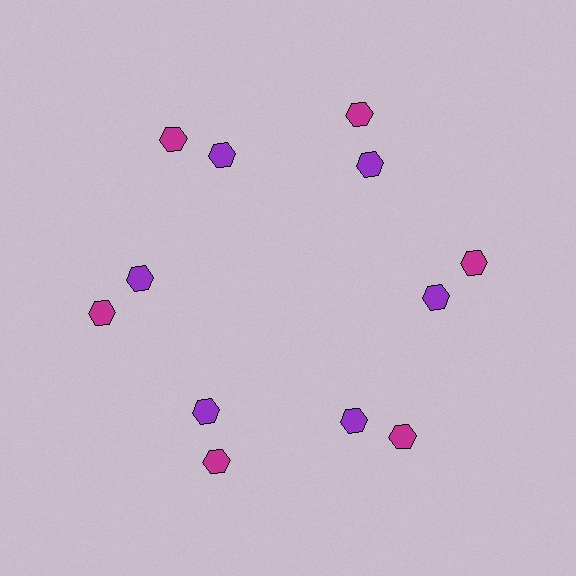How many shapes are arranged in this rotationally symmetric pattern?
There are 12 shapes, arranged in 6 groups of 2.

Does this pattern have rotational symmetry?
Yes, this pattern has 6-fold rotational symmetry. It looks the same after rotating 60 degrees around the center.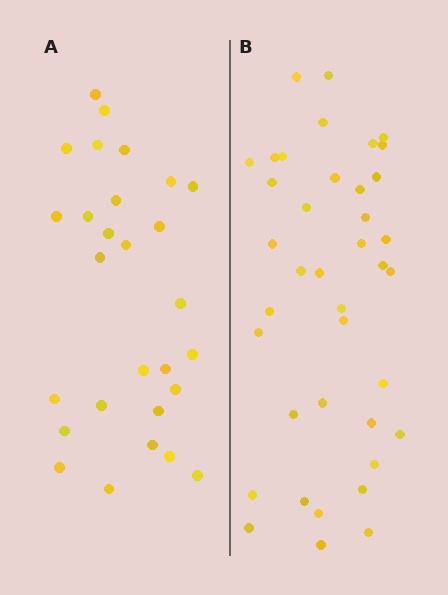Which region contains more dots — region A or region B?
Region B (the right region) has more dots.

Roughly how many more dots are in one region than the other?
Region B has roughly 12 or so more dots than region A.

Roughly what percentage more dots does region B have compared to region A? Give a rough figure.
About 40% more.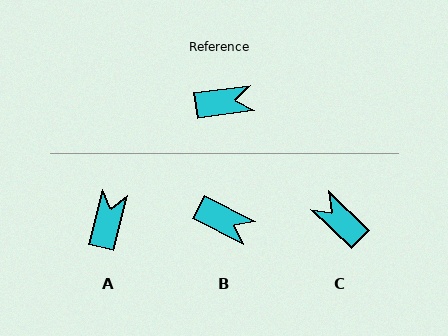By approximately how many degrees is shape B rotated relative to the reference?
Approximately 35 degrees clockwise.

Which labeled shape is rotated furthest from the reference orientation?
C, about 129 degrees away.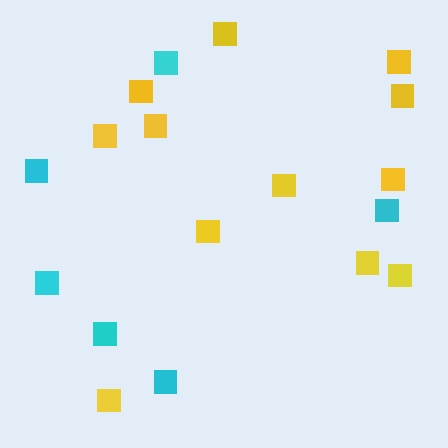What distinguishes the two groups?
There are 2 groups: one group of yellow squares (12) and one group of cyan squares (6).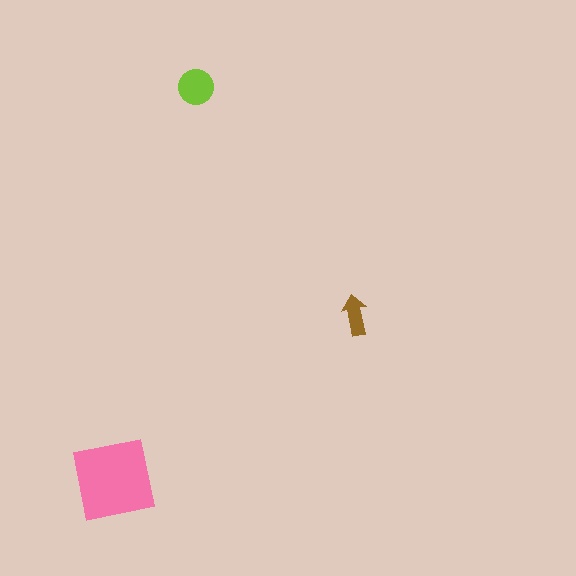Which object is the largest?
The pink square.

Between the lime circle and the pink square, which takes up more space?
The pink square.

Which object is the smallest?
The brown arrow.